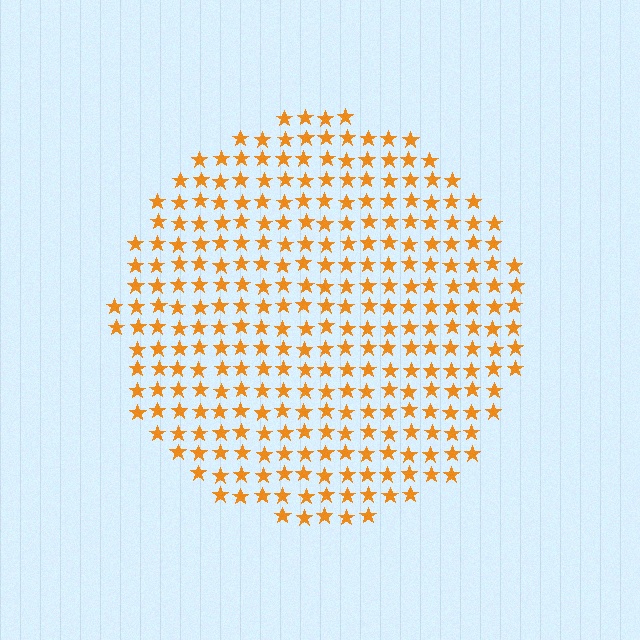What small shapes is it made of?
It is made of small stars.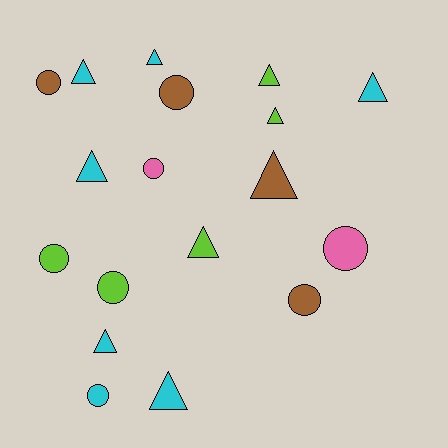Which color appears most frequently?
Cyan, with 7 objects.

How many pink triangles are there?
There are no pink triangles.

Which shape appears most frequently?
Triangle, with 10 objects.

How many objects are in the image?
There are 18 objects.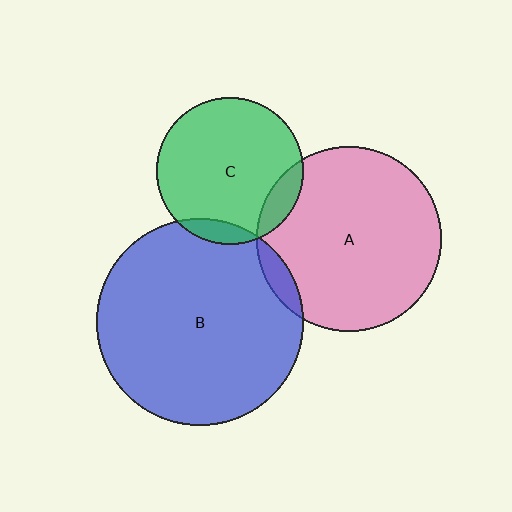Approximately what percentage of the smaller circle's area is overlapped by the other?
Approximately 10%.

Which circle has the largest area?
Circle B (blue).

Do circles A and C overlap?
Yes.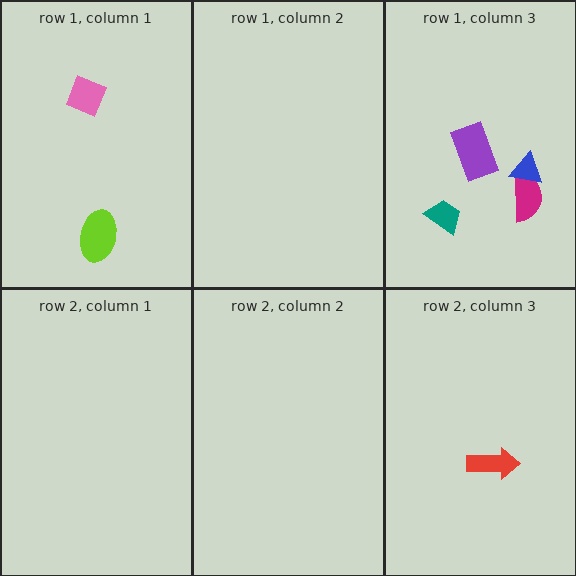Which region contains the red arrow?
The row 2, column 3 region.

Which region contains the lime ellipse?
The row 1, column 1 region.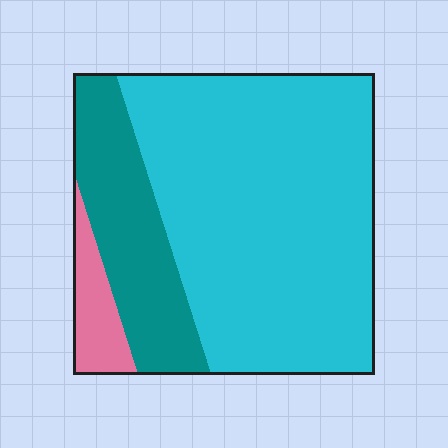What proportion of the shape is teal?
Teal takes up between a sixth and a third of the shape.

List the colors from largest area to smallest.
From largest to smallest: cyan, teal, pink.